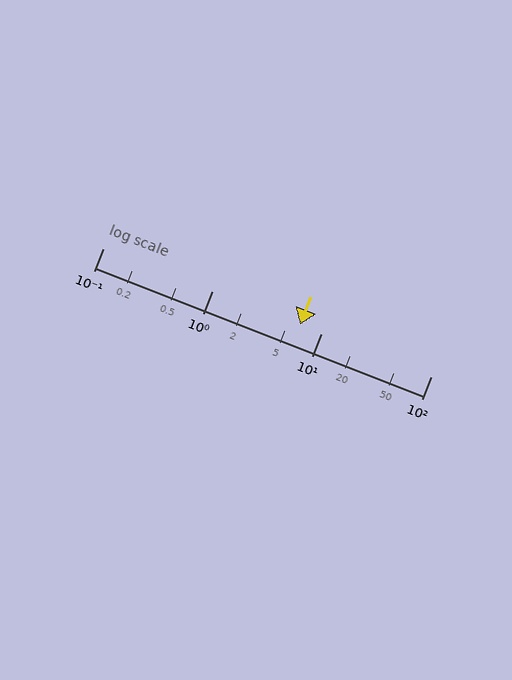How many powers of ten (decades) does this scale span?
The scale spans 3 decades, from 0.1 to 100.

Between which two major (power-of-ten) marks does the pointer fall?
The pointer is between 1 and 10.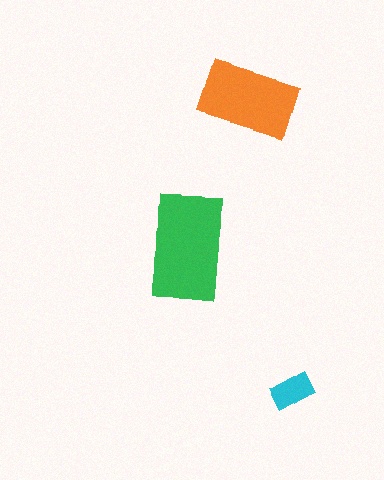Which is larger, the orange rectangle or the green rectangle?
The green one.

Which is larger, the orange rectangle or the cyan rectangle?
The orange one.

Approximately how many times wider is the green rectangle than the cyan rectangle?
About 2.5 times wider.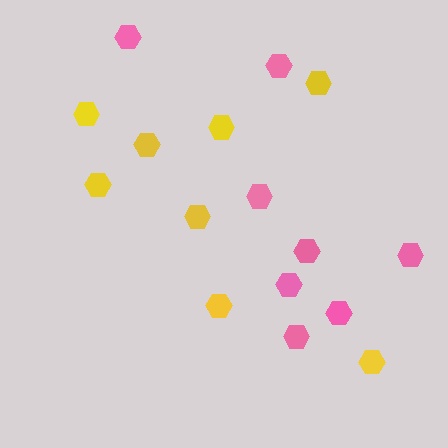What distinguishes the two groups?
There are 2 groups: one group of yellow hexagons (8) and one group of pink hexagons (8).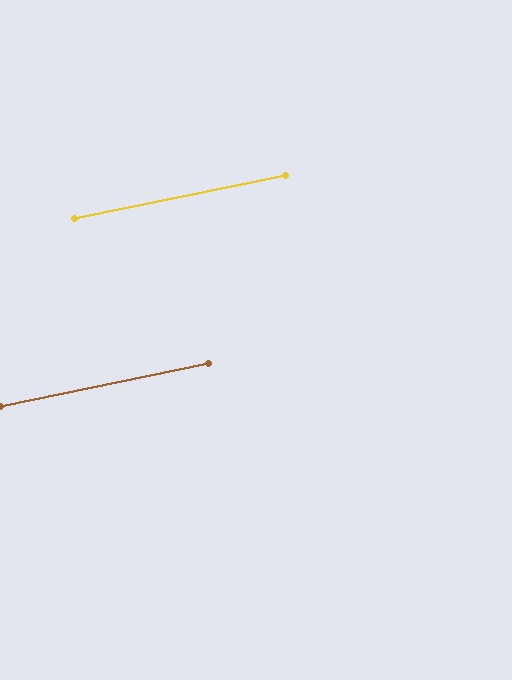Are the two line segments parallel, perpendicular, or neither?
Parallel — their directions differ by only 0.3°.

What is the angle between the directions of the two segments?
Approximately 0 degrees.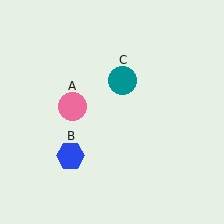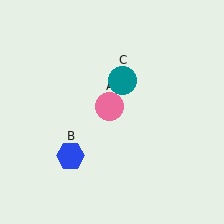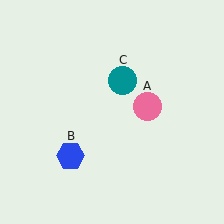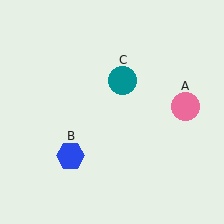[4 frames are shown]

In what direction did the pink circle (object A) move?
The pink circle (object A) moved right.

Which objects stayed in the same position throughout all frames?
Blue hexagon (object B) and teal circle (object C) remained stationary.